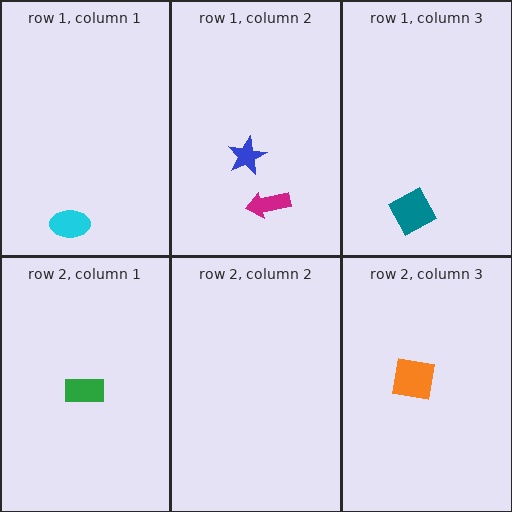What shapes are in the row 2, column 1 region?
The green rectangle.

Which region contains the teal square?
The row 1, column 3 region.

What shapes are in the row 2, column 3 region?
The orange square.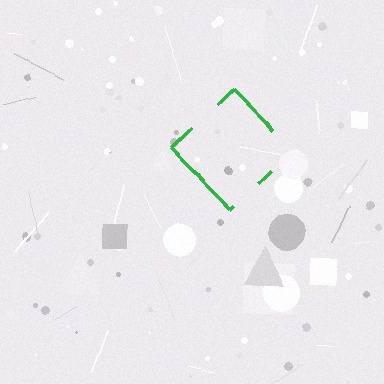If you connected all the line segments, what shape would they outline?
They would outline a diamond.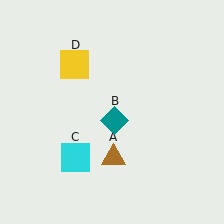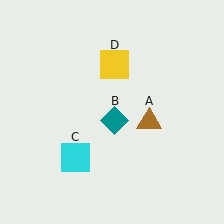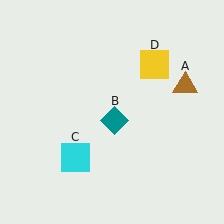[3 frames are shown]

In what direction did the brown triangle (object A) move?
The brown triangle (object A) moved up and to the right.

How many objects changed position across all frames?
2 objects changed position: brown triangle (object A), yellow square (object D).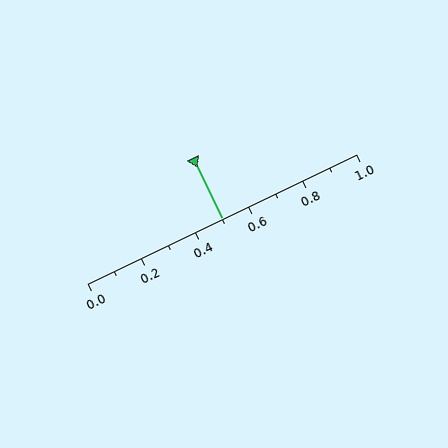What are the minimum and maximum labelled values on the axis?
The axis runs from 0.0 to 1.0.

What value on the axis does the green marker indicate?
The marker indicates approximately 0.5.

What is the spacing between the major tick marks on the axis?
The major ticks are spaced 0.2 apart.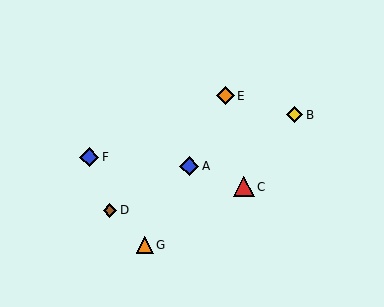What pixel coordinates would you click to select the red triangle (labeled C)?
Click at (244, 187) to select the red triangle C.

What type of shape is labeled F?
Shape F is a blue diamond.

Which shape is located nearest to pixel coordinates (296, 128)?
The yellow diamond (labeled B) at (294, 115) is nearest to that location.